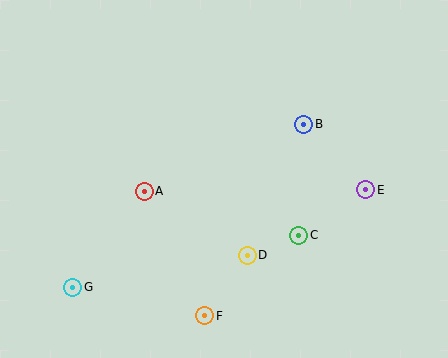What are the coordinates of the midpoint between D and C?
The midpoint between D and C is at (273, 245).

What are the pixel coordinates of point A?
Point A is at (144, 191).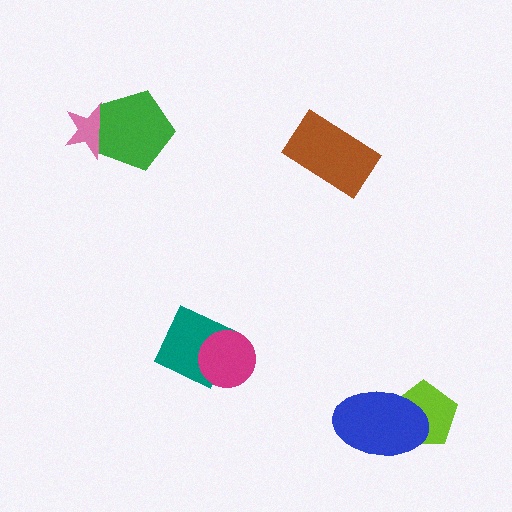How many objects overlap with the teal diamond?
1 object overlaps with the teal diamond.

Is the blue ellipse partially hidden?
No, no other shape covers it.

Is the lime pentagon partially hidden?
Yes, it is partially covered by another shape.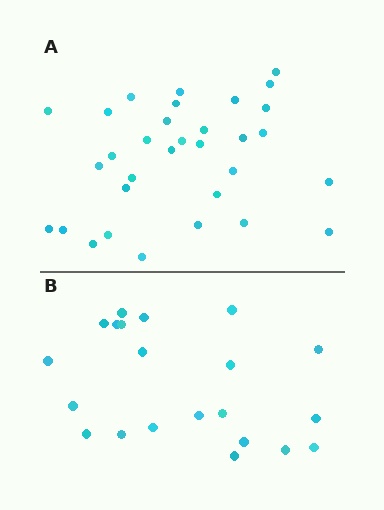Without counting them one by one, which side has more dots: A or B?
Region A (the top region) has more dots.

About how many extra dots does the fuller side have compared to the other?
Region A has roughly 12 or so more dots than region B.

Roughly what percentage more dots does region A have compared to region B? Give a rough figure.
About 50% more.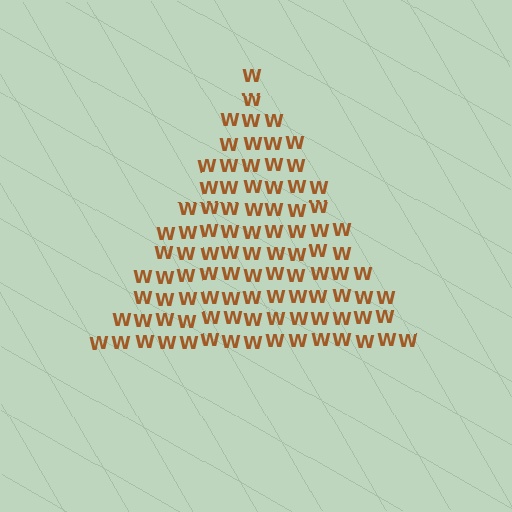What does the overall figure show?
The overall figure shows a triangle.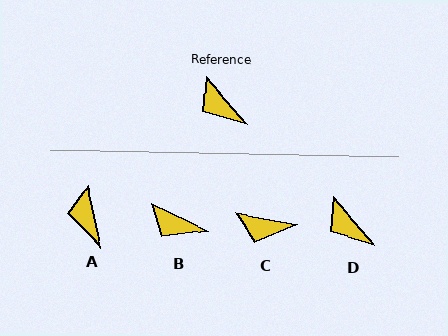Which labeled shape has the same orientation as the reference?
D.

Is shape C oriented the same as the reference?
No, it is off by about 39 degrees.